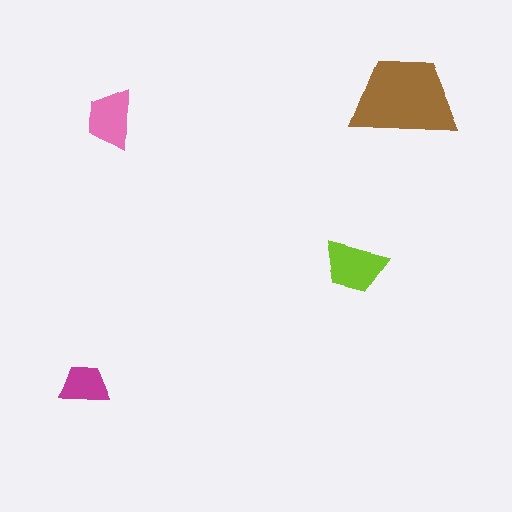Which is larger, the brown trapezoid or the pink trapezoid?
The brown one.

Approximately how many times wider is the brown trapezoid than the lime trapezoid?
About 1.5 times wider.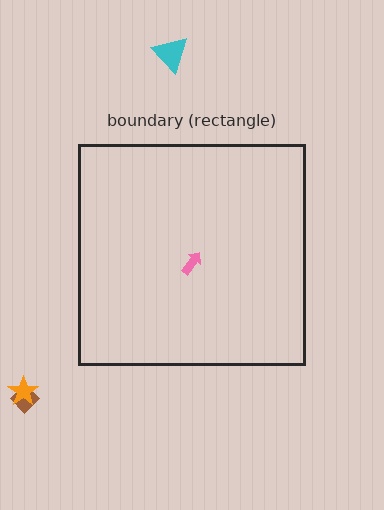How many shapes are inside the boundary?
1 inside, 3 outside.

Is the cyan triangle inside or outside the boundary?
Outside.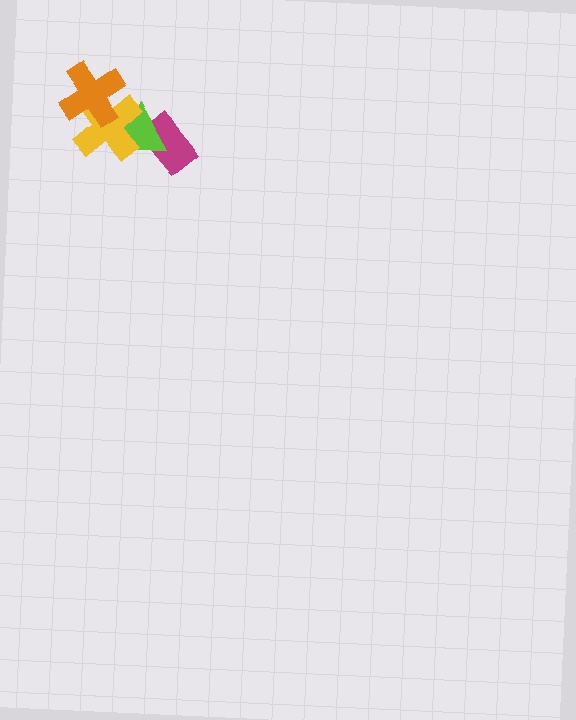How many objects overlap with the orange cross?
1 object overlaps with the orange cross.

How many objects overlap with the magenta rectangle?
1 object overlaps with the magenta rectangle.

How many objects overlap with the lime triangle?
2 objects overlap with the lime triangle.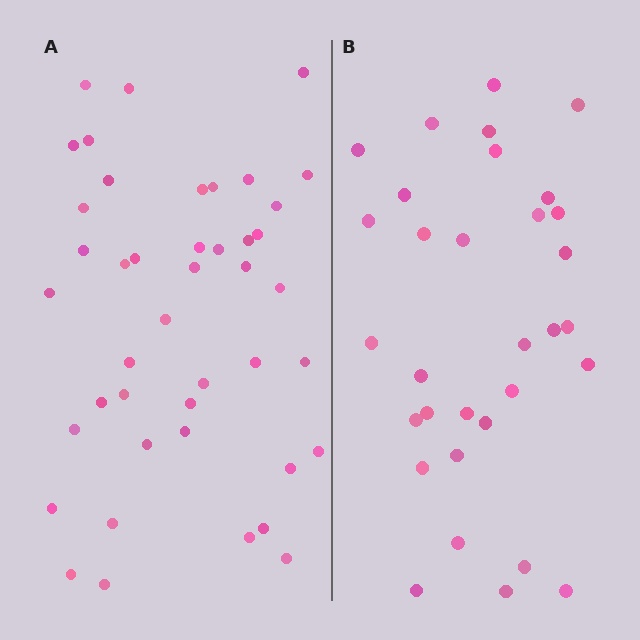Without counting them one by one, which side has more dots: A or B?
Region A (the left region) has more dots.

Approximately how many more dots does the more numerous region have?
Region A has roughly 12 or so more dots than region B.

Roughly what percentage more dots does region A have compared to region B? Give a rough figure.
About 35% more.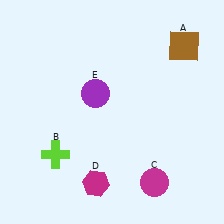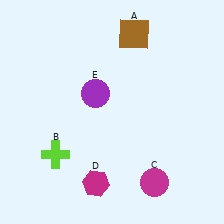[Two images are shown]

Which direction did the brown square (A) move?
The brown square (A) moved left.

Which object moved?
The brown square (A) moved left.